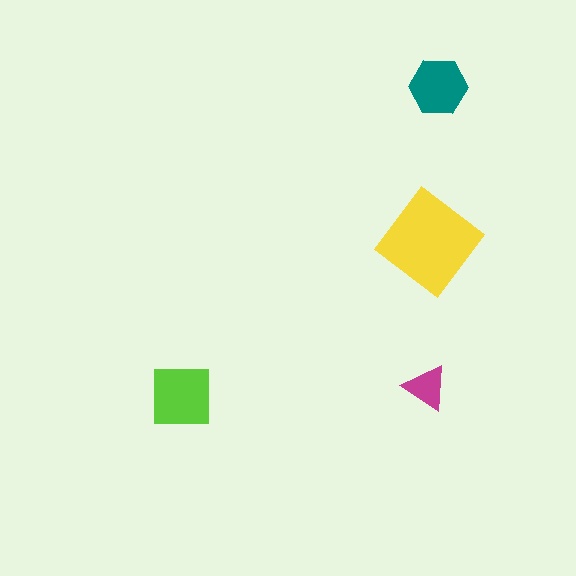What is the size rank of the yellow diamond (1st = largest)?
1st.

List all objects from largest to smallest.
The yellow diamond, the lime square, the teal hexagon, the magenta triangle.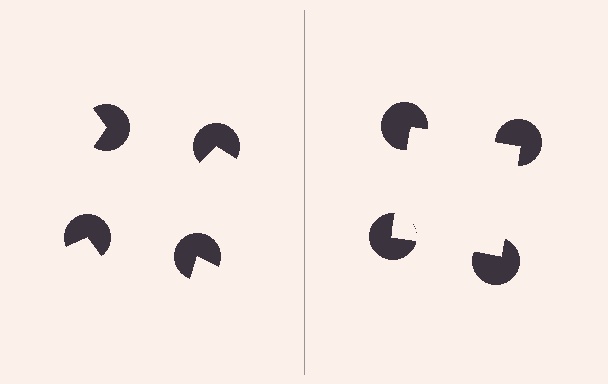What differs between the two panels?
The pac-man discs are positioned identically on both sides; only the wedge orientations differ. On the right they align to a square; on the left they are misaligned.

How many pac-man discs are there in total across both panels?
8 — 4 on each side.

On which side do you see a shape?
An illusory square appears on the right side. On the left side the wedge cuts are rotated, so no coherent shape forms.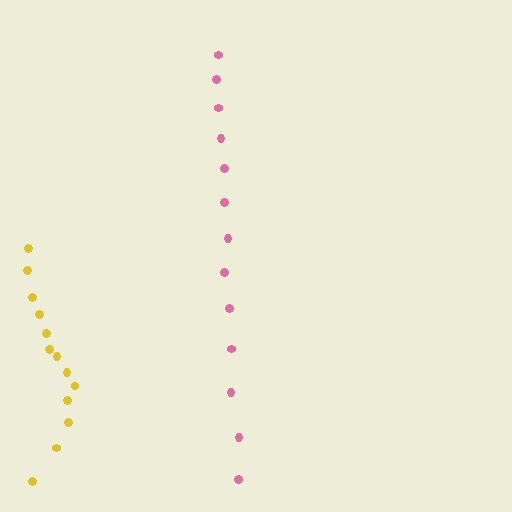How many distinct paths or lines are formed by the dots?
There are 2 distinct paths.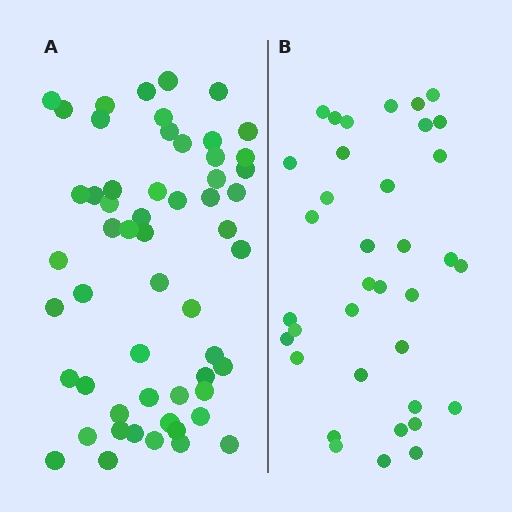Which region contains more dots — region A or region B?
Region A (the left region) has more dots.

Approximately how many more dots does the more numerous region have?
Region A has approximately 20 more dots than region B.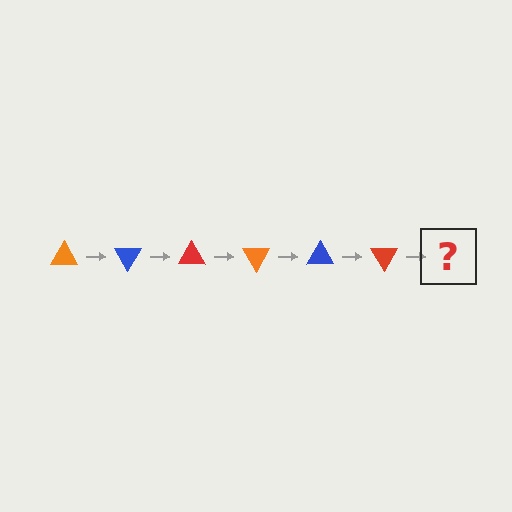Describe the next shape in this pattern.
It should be an orange triangle, rotated 360 degrees from the start.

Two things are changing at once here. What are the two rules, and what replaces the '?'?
The two rules are that it rotates 60 degrees each step and the color cycles through orange, blue, and red. The '?' should be an orange triangle, rotated 360 degrees from the start.